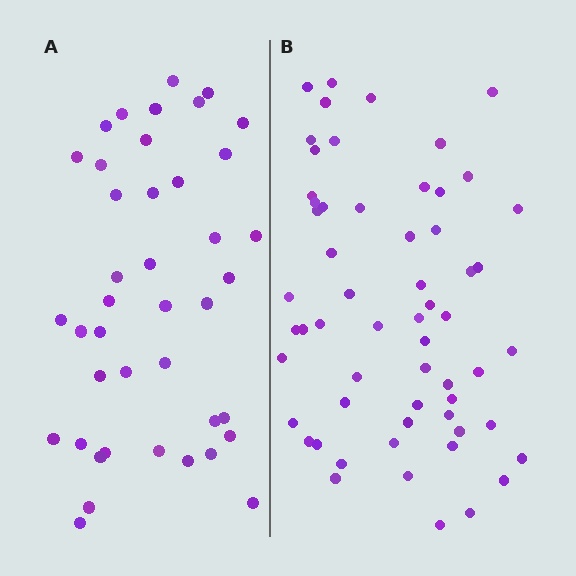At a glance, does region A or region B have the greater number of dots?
Region B (the right region) has more dots.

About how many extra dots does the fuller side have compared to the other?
Region B has approximately 20 more dots than region A.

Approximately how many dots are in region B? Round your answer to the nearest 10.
About 60 dots. (The exact count is 59, which rounds to 60.)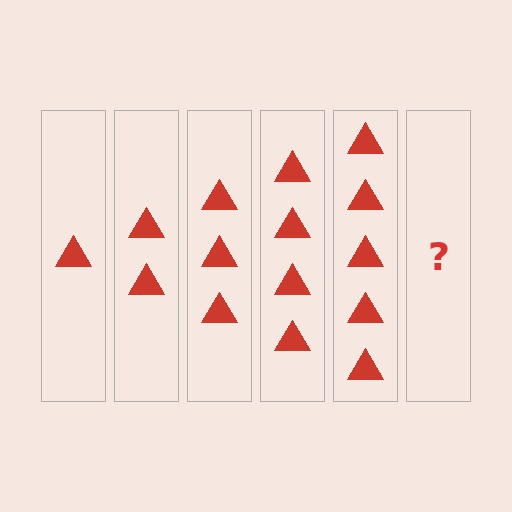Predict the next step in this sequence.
The next step is 6 triangles.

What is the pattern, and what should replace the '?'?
The pattern is that each step adds one more triangle. The '?' should be 6 triangles.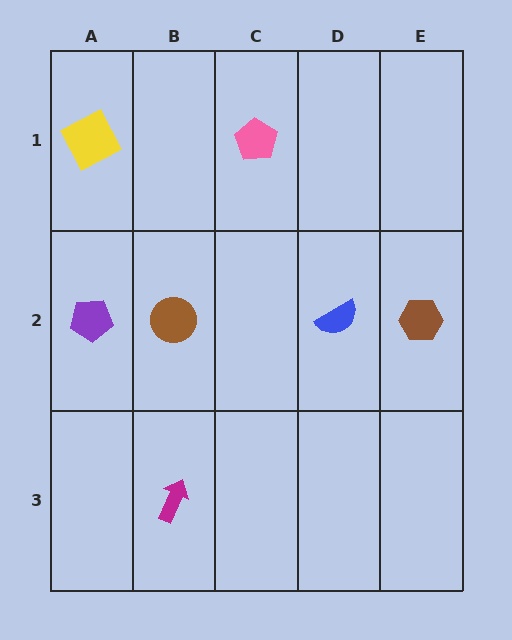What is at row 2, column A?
A purple pentagon.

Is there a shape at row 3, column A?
No, that cell is empty.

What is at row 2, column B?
A brown circle.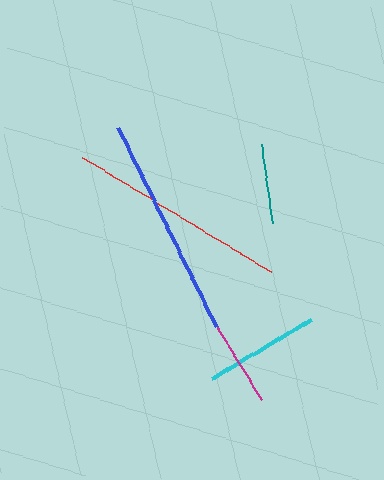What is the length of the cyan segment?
The cyan segment is approximately 116 pixels long.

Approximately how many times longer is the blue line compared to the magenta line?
The blue line is approximately 2.1 times the length of the magenta line.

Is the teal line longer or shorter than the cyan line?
The cyan line is longer than the teal line.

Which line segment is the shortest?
The teal line is the shortest at approximately 80 pixels.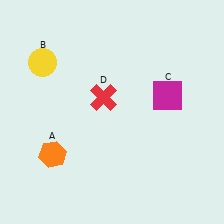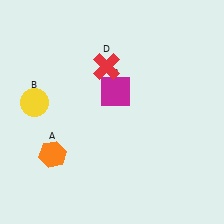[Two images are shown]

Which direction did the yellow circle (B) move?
The yellow circle (B) moved down.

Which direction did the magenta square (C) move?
The magenta square (C) moved left.